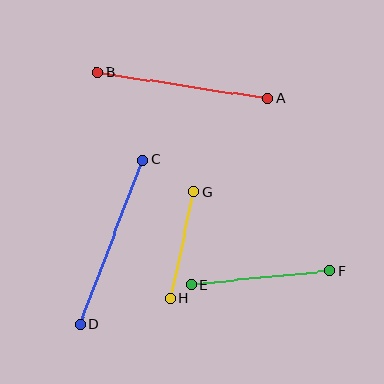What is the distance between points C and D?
The distance is approximately 176 pixels.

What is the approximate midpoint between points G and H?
The midpoint is at approximately (182, 245) pixels.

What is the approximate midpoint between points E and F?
The midpoint is at approximately (260, 278) pixels.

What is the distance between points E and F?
The distance is approximately 139 pixels.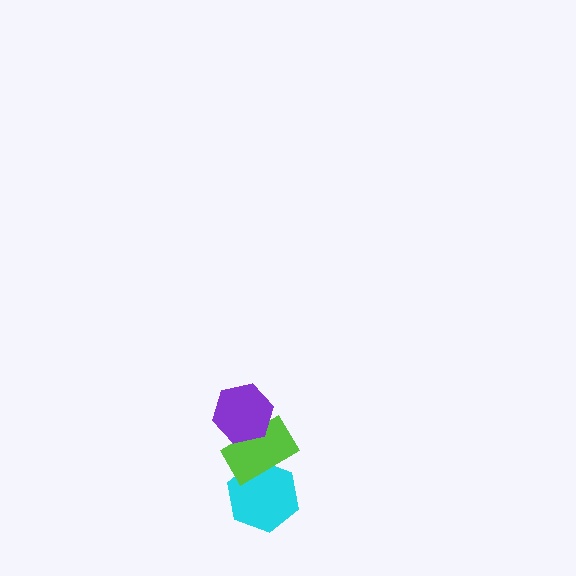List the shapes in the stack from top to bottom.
From top to bottom: the purple hexagon, the lime rectangle, the cyan hexagon.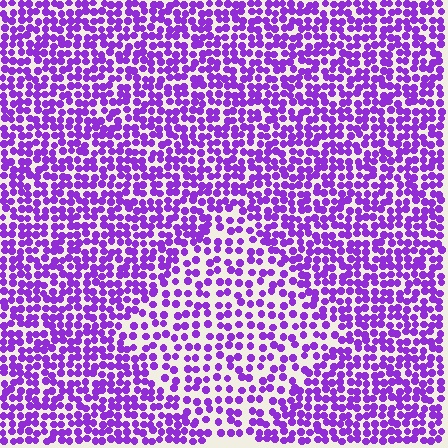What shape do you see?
I see a diamond.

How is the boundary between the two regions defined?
The boundary is defined by a change in element density (approximately 1.7x ratio). All elements are the same color, size, and shape.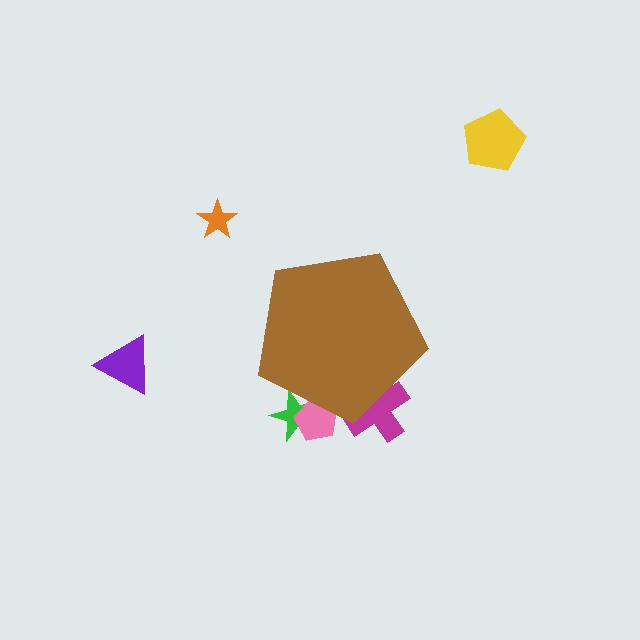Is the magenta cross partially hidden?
Yes, the magenta cross is partially hidden behind the brown pentagon.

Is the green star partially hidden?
Yes, the green star is partially hidden behind the brown pentagon.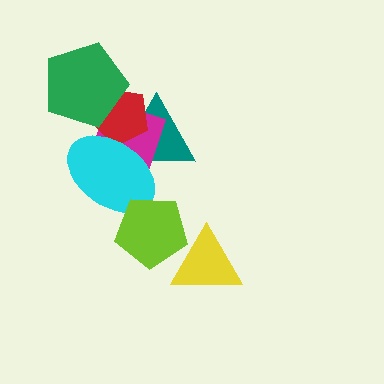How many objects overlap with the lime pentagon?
2 objects overlap with the lime pentagon.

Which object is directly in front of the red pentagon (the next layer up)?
The cyan ellipse is directly in front of the red pentagon.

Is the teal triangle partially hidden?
Yes, it is partially covered by another shape.